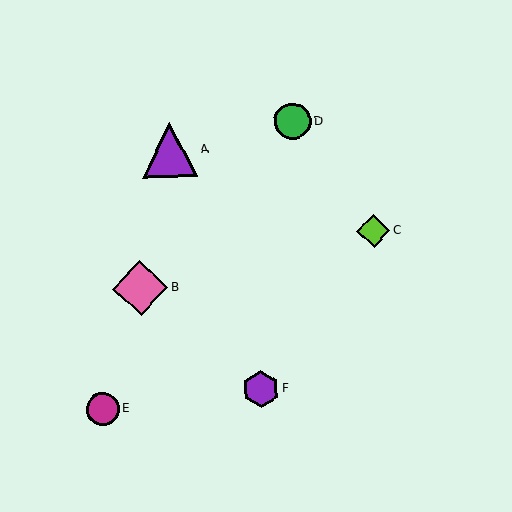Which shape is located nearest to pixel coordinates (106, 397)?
The magenta circle (labeled E) at (103, 409) is nearest to that location.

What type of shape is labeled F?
Shape F is a purple hexagon.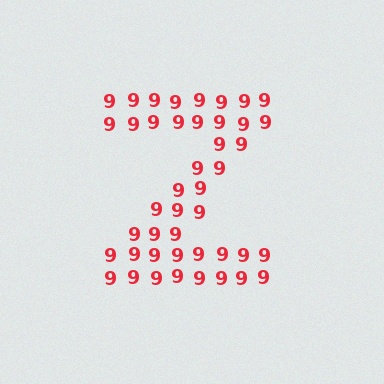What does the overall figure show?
The overall figure shows the letter Z.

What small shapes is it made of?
It is made of small digit 9's.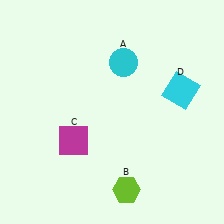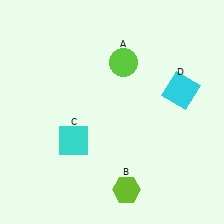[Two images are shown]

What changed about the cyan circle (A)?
In Image 1, A is cyan. In Image 2, it changed to lime.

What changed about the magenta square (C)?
In Image 1, C is magenta. In Image 2, it changed to cyan.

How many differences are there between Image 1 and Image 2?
There are 2 differences between the two images.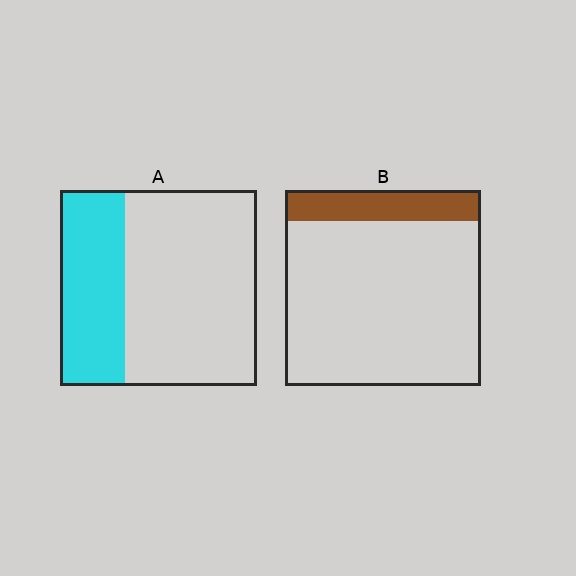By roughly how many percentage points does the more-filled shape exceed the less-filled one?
By roughly 15 percentage points (A over B).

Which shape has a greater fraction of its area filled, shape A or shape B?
Shape A.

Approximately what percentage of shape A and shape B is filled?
A is approximately 35% and B is approximately 15%.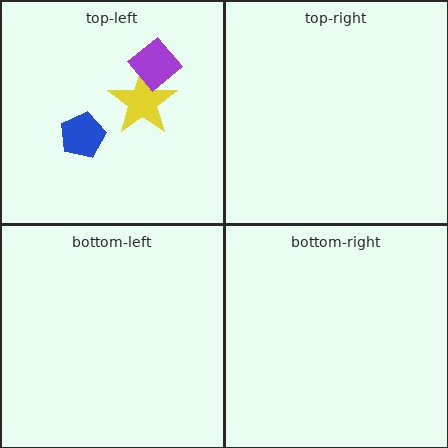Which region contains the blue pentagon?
The top-left region.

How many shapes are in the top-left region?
3.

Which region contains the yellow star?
The top-left region.